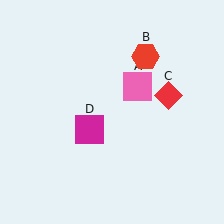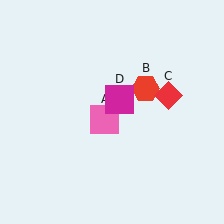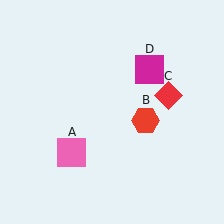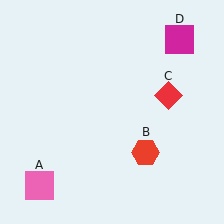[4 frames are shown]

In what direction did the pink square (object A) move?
The pink square (object A) moved down and to the left.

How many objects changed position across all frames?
3 objects changed position: pink square (object A), red hexagon (object B), magenta square (object D).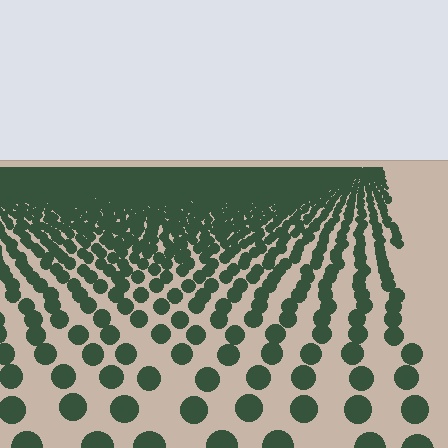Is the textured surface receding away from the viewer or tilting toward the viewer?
The surface is receding away from the viewer. Texture elements get smaller and denser toward the top.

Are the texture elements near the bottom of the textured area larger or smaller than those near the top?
Larger. Near the bottom, elements are closer to the viewer and appear at a bigger on-screen size.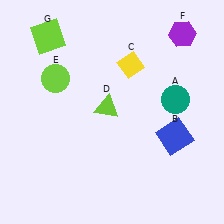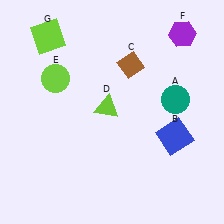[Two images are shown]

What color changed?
The diamond (C) changed from yellow in Image 1 to brown in Image 2.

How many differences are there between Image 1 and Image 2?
There is 1 difference between the two images.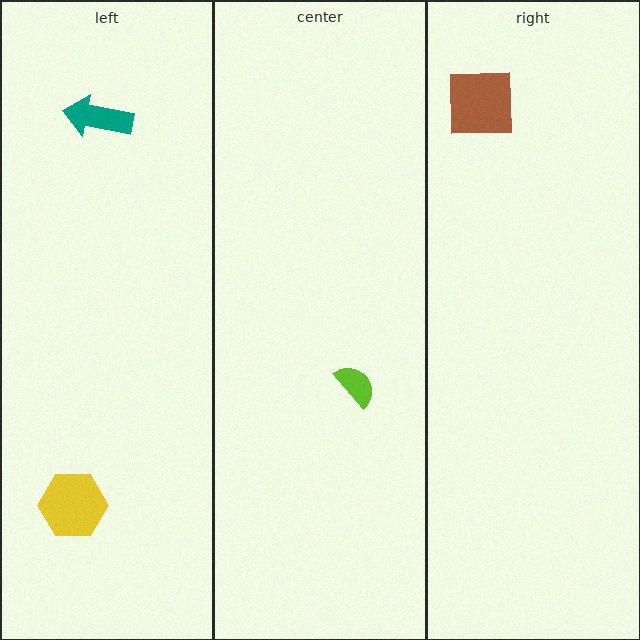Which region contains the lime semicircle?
The center region.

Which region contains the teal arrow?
The left region.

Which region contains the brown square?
The right region.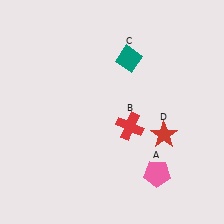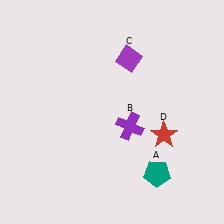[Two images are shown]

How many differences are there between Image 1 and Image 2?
There are 3 differences between the two images.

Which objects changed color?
A changed from pink to teal. B changed from red to purple. C changed from teal to purple.